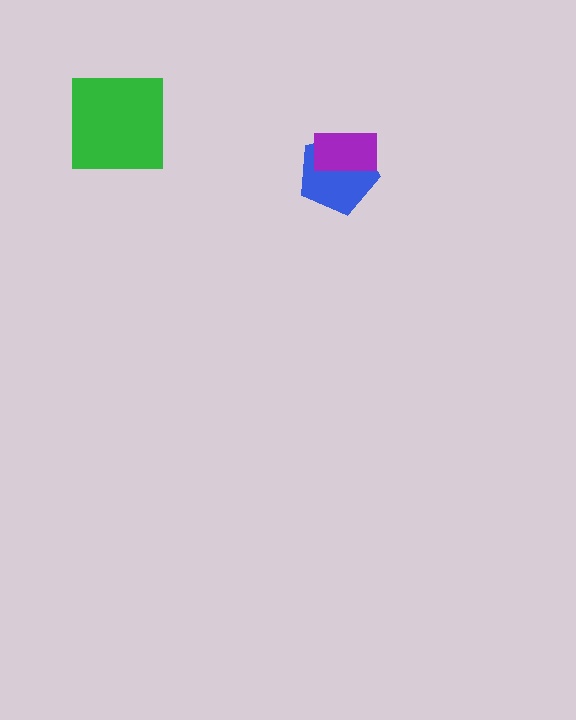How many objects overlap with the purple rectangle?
1 object overlaps with the purple rectangle.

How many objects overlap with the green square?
0 objects overlap with the green square.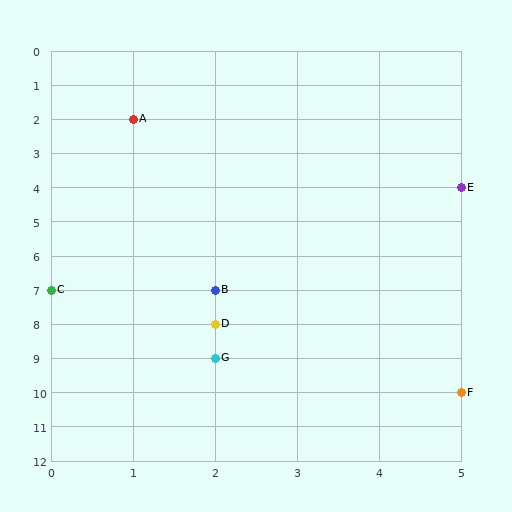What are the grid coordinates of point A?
Point A is at grid coordinates (1, 2).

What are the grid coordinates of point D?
Point D is at grid coordinates (2, 8).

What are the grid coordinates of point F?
Point F is at grid coordinates (5, 10).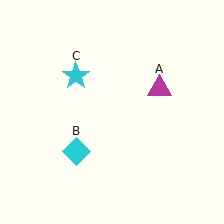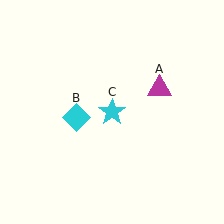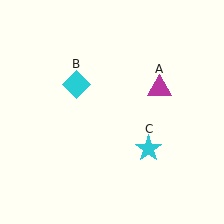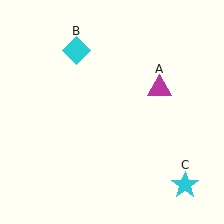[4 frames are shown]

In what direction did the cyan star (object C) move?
The cyan star (object C) moved down and to the right.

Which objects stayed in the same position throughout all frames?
Magenta triangle (object A) remained stationary.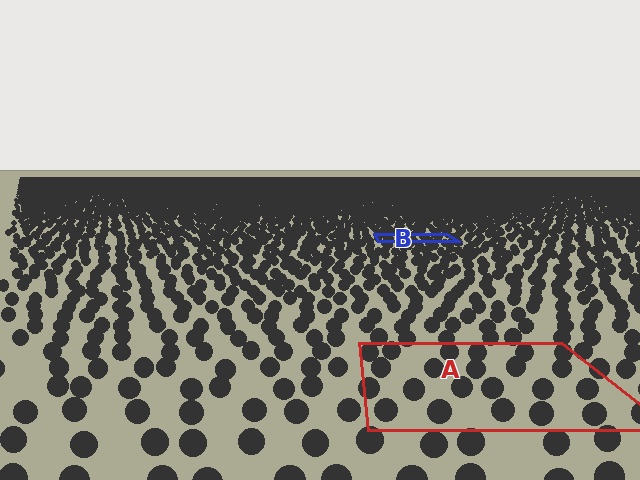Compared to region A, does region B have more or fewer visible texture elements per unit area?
Region B has more texture elements per unit area — they are packed more densely because it is farther away.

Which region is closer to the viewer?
Region A is closer. The texture elements there are larger and more spread out.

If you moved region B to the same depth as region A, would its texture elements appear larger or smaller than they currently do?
They would appear larger. At a closer depth, the same texture elements are projected at a bigger on-screen size.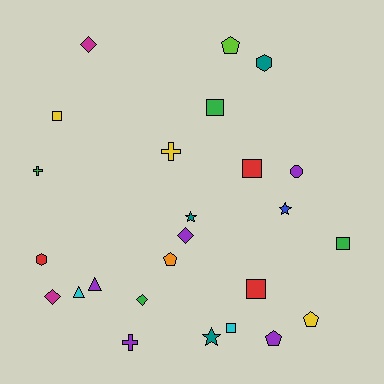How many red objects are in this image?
There are 3 red objects.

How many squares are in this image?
There are 6 squares.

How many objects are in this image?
There are 25 objects.